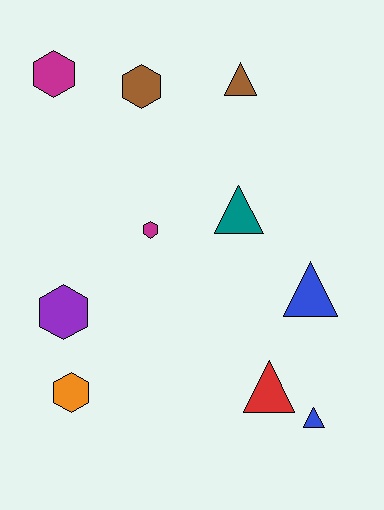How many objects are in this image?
There are 10 objects.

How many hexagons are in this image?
There are 5 hexagons.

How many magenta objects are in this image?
There are 2 magenta objects.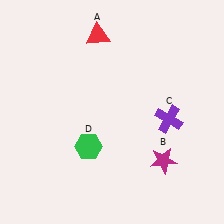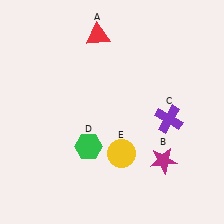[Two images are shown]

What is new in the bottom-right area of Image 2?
A yellow circle (E) was added in the bottom-right area of Image 2.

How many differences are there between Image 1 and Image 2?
There is 1 difference between the two images.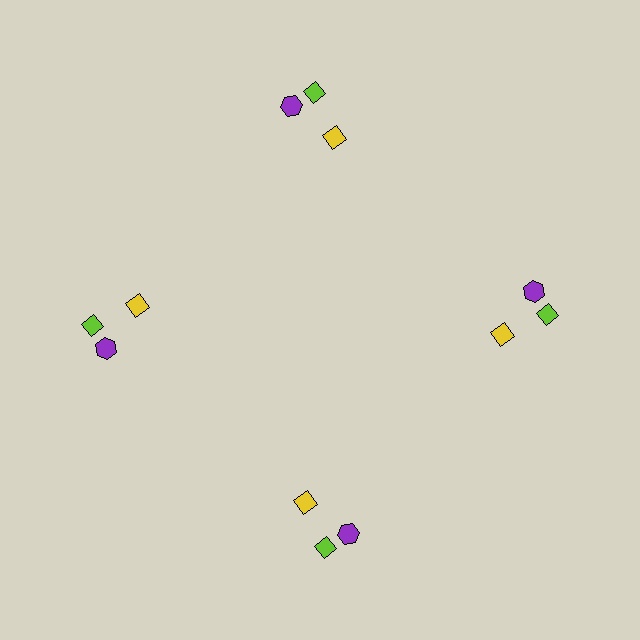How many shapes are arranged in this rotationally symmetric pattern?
There are 12 shapes, arranged in 4 groups of 3.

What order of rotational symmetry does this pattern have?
This pattern has 4-fold rotational symmetry.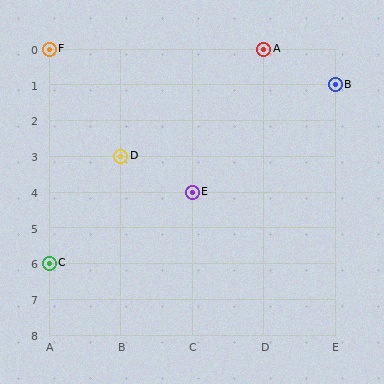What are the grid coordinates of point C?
Point C is at grid coordinates (A, 6).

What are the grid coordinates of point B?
Point B is at grid coordinates (E, 1).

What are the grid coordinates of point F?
Point F is at grid coordinates (A, 0).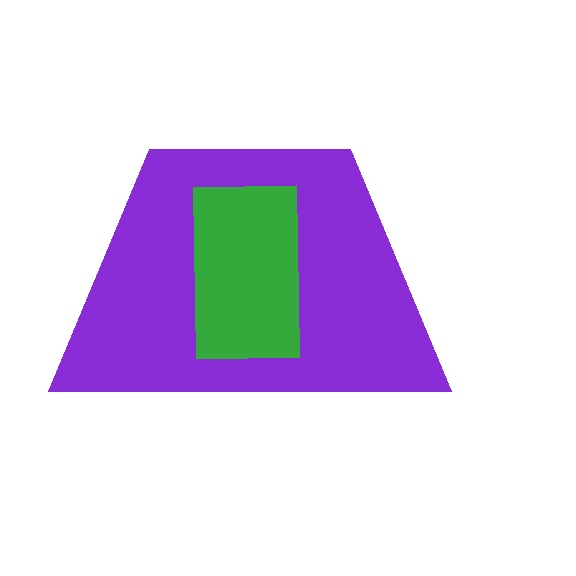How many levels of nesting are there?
2.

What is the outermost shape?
The purple trapezoid.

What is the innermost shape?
The green rectangle.